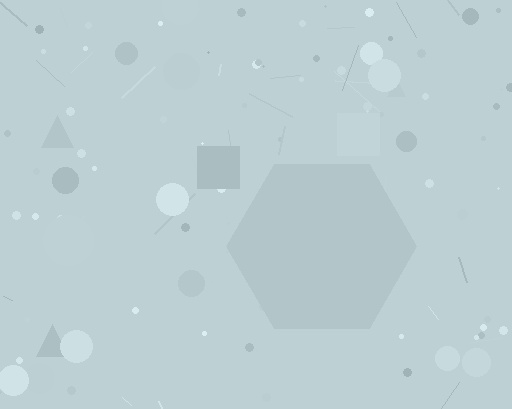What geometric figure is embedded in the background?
A hexagon is embedded in the background.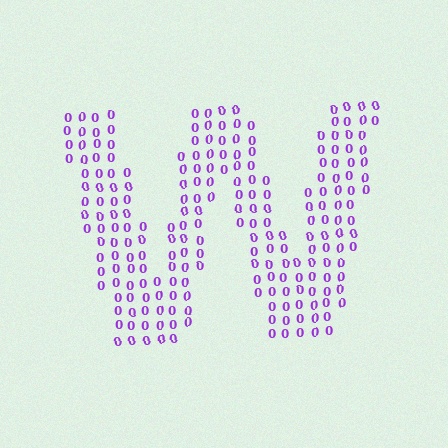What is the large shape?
The large shape is the letter W.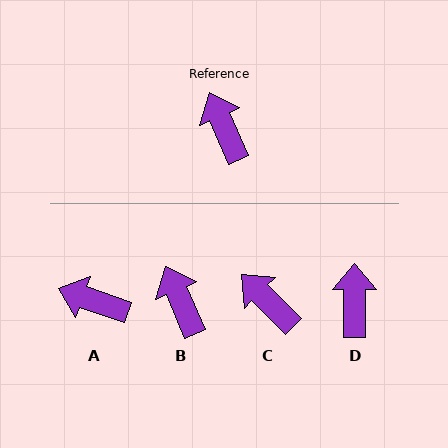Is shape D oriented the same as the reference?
No, it is off by about 23 degrees.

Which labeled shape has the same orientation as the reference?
B.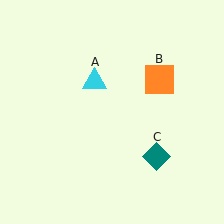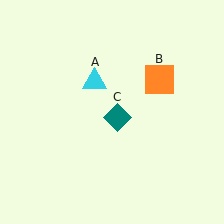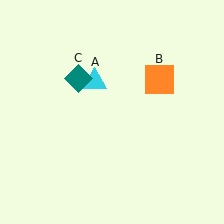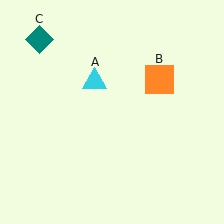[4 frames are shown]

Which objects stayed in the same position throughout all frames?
Cyan triangle (object A) and orange square (object B) remained stationary.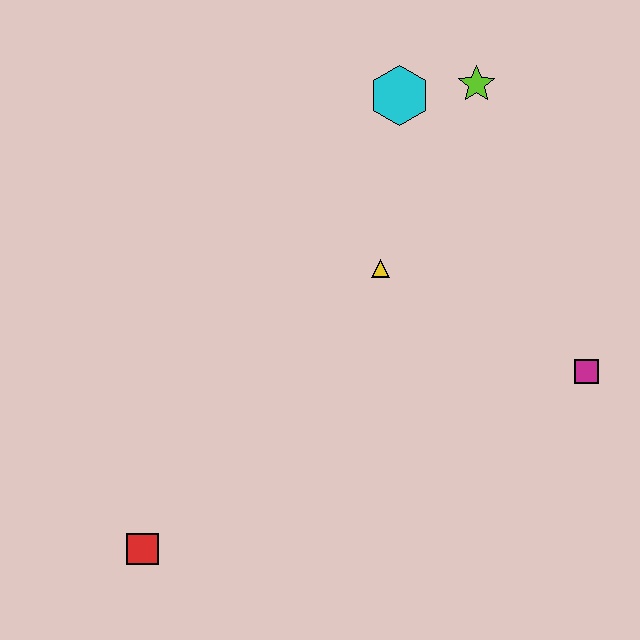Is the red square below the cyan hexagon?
Yes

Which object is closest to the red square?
The yellow triangle is closest to the red square.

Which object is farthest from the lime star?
The red square is farthest from the lime star.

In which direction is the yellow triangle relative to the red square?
The yellow triangle is above the red square.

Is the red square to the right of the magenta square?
No